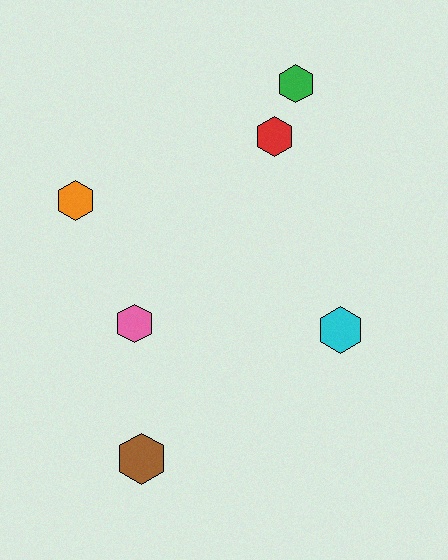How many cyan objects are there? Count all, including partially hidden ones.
There is 1 cyan object.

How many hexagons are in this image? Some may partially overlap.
There are 6 hexagons.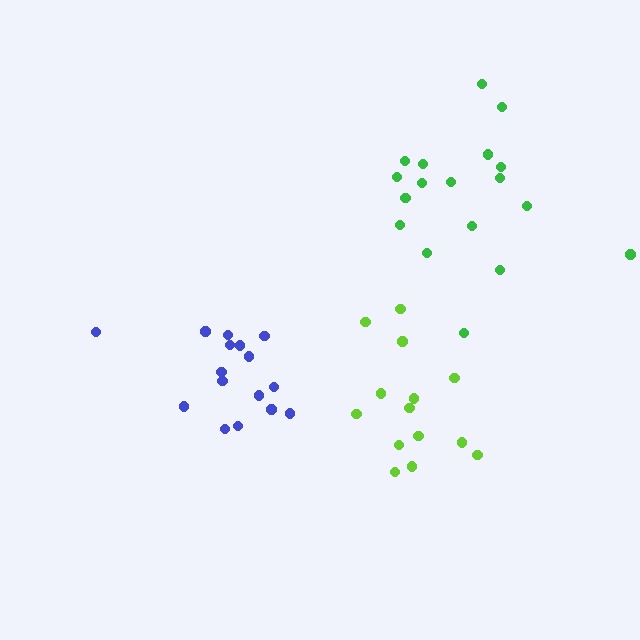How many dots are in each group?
Group 1: 18 dots, Group 2: 16 dots, Group 3: 14 dots (48 total).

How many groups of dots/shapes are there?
There are 3 groups.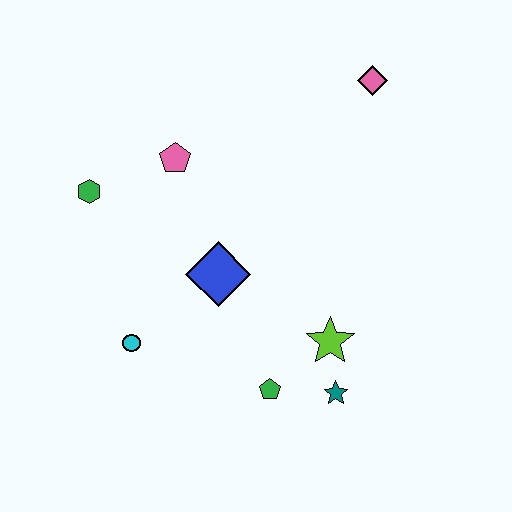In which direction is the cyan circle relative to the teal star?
The cyan circle is to the left of the teal star.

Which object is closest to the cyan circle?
The blue diamond is closest to the cyan circle.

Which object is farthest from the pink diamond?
The cyan circle is farthest from the pink diamond.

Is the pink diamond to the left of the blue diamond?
No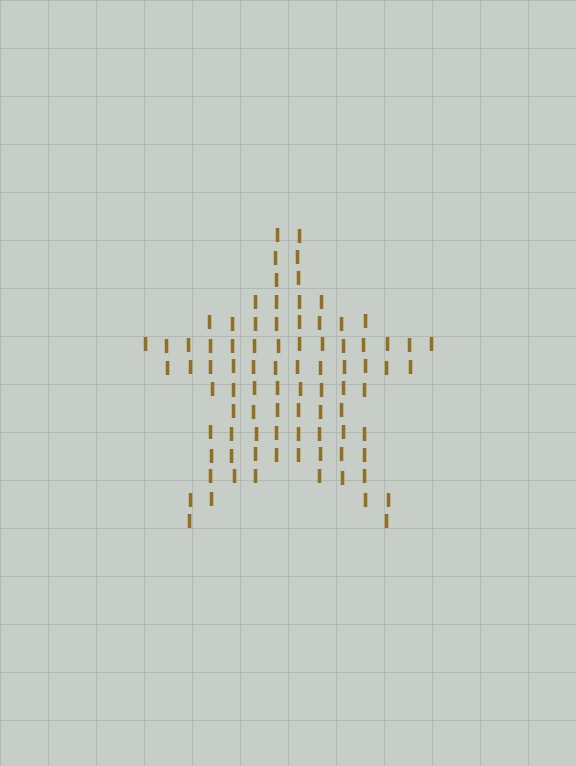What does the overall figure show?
The overall figure shows a star.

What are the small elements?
The small elements are letter I's.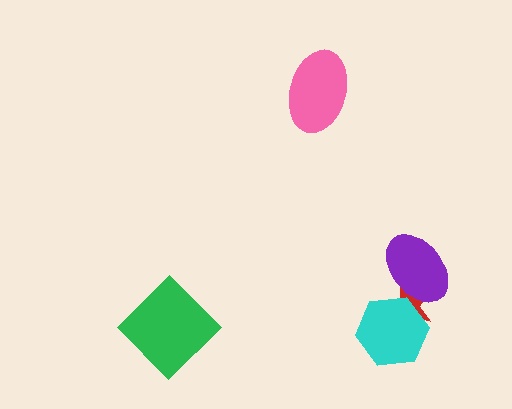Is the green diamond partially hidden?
No, no other shape covers it.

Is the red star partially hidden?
Yes, it is partially covered by another shape.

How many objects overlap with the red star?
2 objects overlap with the red star.